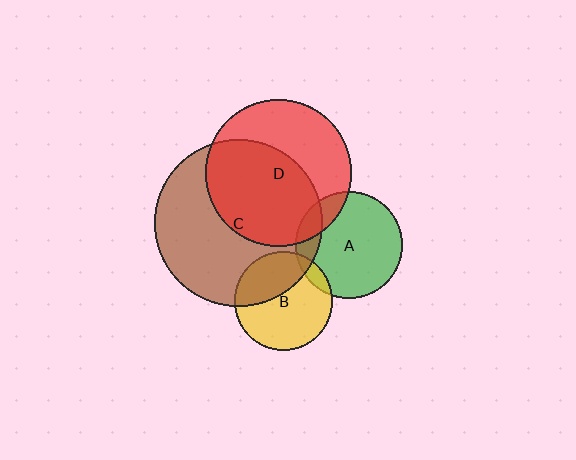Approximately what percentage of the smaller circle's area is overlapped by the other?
Approximately 10%.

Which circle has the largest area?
Circle C (brown).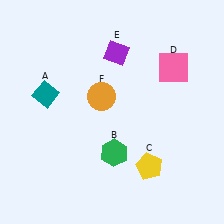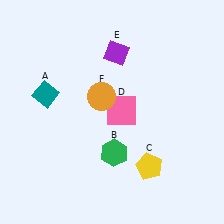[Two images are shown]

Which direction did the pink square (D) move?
The pink square (D) moved left.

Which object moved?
The pink square (D) moved left.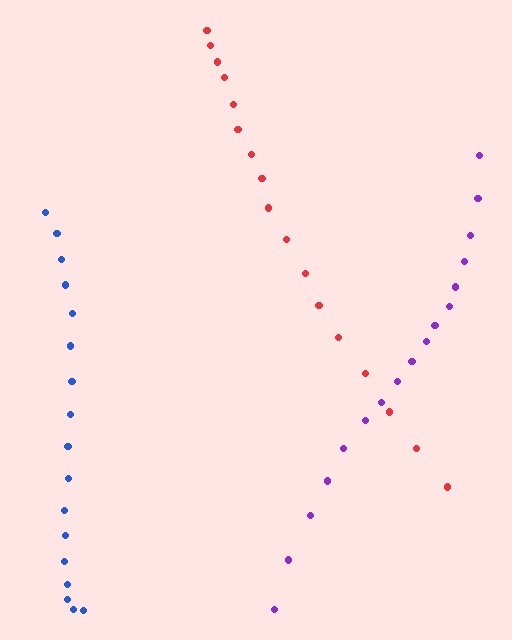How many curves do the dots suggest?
There are 3 distinct paths.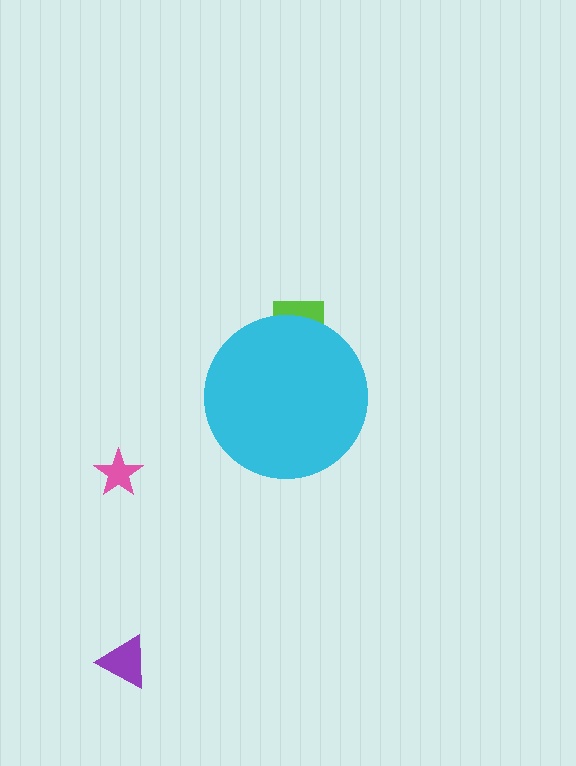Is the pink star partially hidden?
No, the pink star is fully visible.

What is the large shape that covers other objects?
A cyan circle.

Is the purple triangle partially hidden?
No, the purple triangle is fully visible.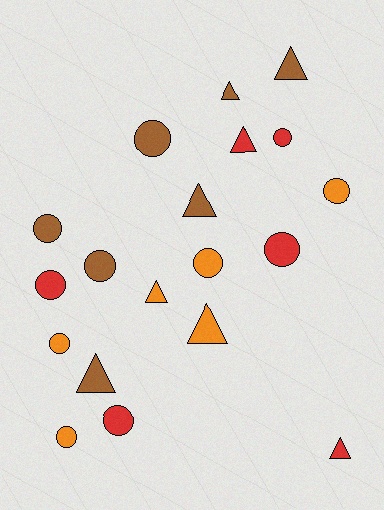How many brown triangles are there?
There are 4 brown triangles.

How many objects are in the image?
There are 19 objects.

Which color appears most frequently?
Brown, with 7 objects.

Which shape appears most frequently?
Circle, with 11 objects.